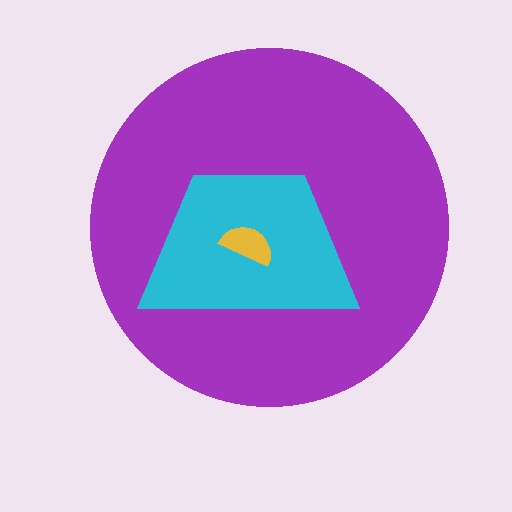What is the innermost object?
The yellow semicircle.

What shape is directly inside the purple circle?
The cyan trapezoid.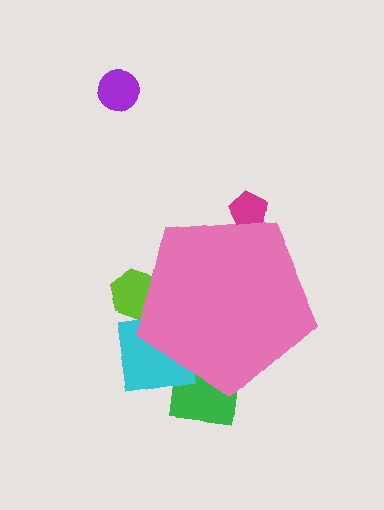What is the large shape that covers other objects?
A pink pentagon.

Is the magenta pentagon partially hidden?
Yes, the magenta pentagon is partially hidden behind the pink pentagon.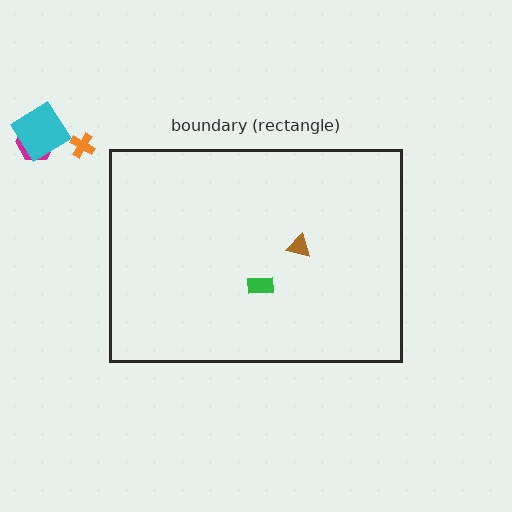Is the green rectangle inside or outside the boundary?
Inside.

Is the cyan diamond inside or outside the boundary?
Outside.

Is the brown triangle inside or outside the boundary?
Inside.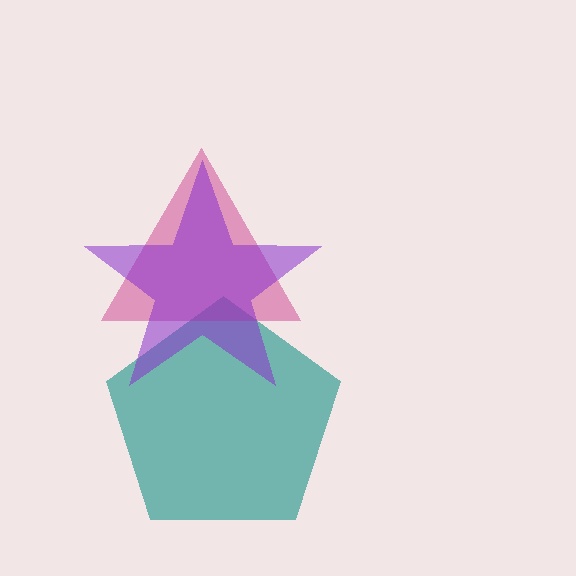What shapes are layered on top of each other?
The layered shapes are: a teal pentagon, a magenta triangle, a purple star.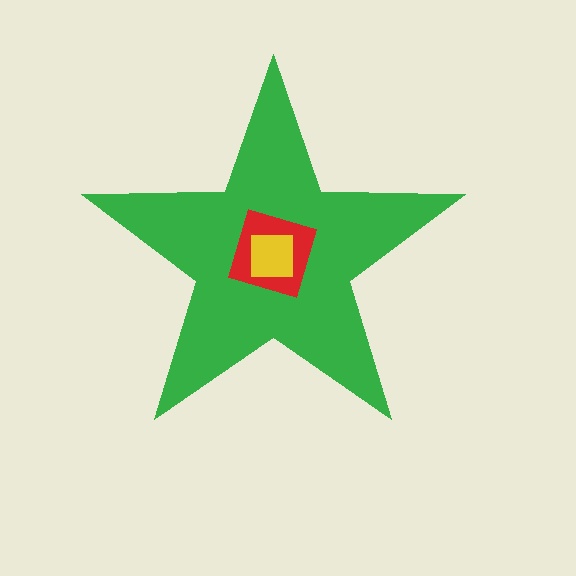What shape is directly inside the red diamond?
The yellow square.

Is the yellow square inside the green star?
Yes.